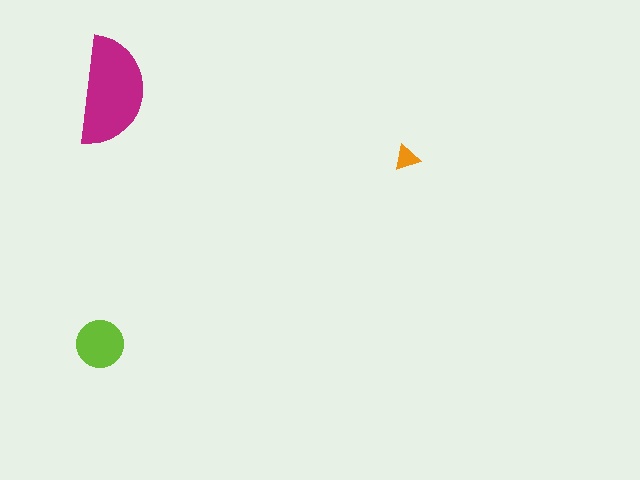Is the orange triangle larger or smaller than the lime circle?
Smaller.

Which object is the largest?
The magenta semicircle.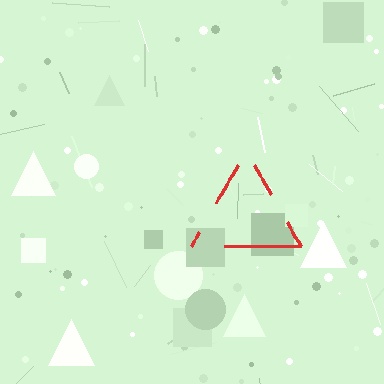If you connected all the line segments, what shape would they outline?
They would outline a triangle.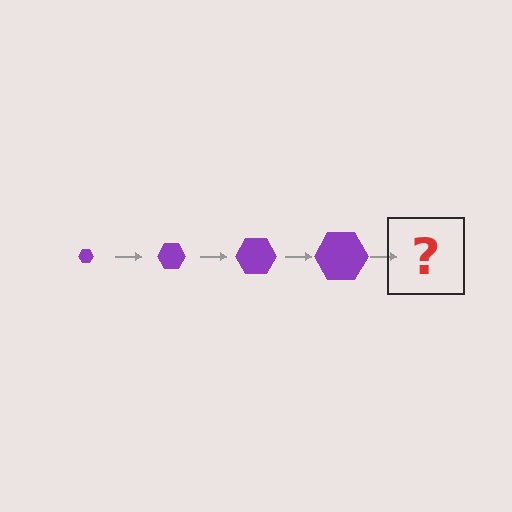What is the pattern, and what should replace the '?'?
The pattern is that the hexagon gets progressively larger each step. The '?' should be a purple hexagon, larger than the previous one.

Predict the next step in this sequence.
The next step is a purple hexagon, larger than the previous one.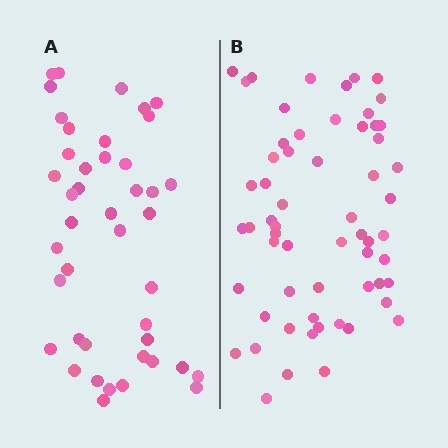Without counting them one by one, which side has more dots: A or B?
Region B (the right region) has more dots.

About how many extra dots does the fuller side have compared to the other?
Region B has approximately 15 more dots than region A.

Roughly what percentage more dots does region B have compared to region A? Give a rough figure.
About 40% more.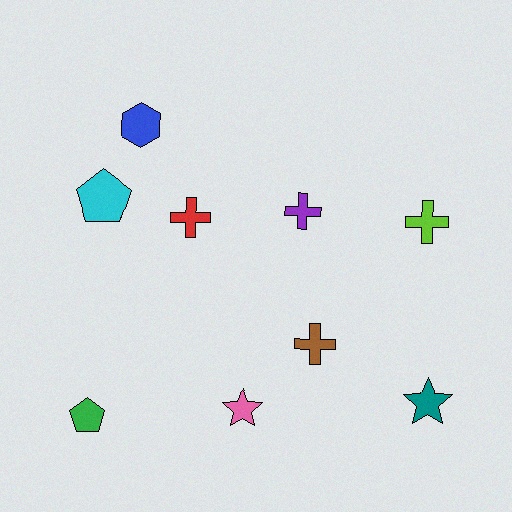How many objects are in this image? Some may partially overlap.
There are 9 objects.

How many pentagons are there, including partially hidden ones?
There are 2 pentagons.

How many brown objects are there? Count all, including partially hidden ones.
There is 1 brown object.